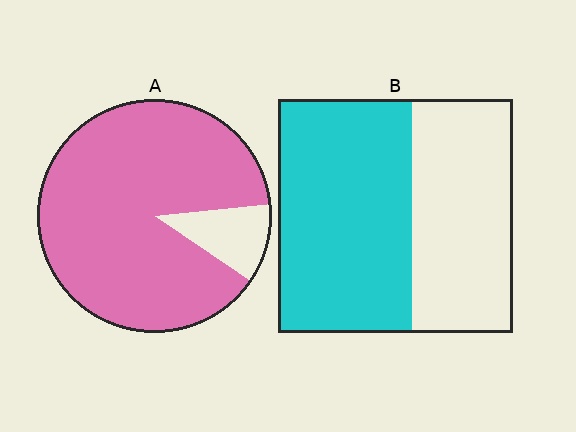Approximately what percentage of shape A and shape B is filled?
A is approximately 90% and B is approximately 55%.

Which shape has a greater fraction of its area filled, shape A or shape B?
Shape A.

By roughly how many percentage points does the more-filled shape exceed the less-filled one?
By roughly 30 percentage points (A over B).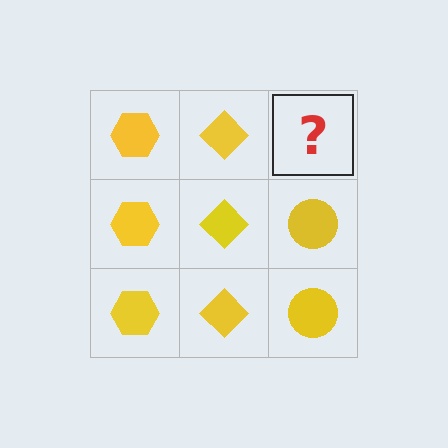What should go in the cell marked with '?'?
The missing cell should contain a yellow circle.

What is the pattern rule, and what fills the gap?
The rule is that each column has a consistent shape. The gap should be filled with a yellow circle.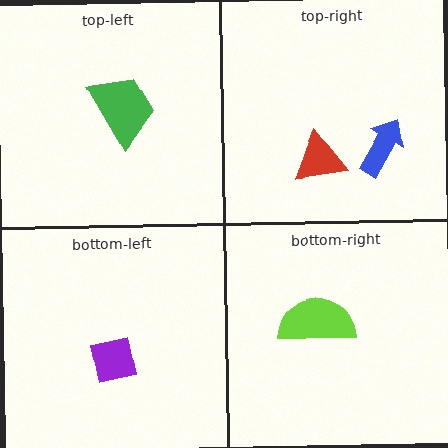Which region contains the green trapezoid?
The top-left region.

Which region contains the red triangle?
The top-right region.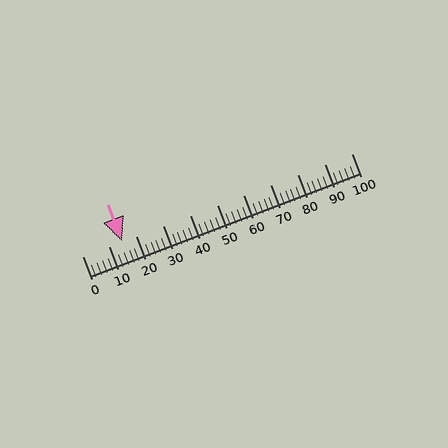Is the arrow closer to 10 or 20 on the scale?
The arrow is closer to 10.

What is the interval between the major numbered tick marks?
The major tick marks are spaced 10 units apart.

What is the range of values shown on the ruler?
The ruler shows values from 0 to 100.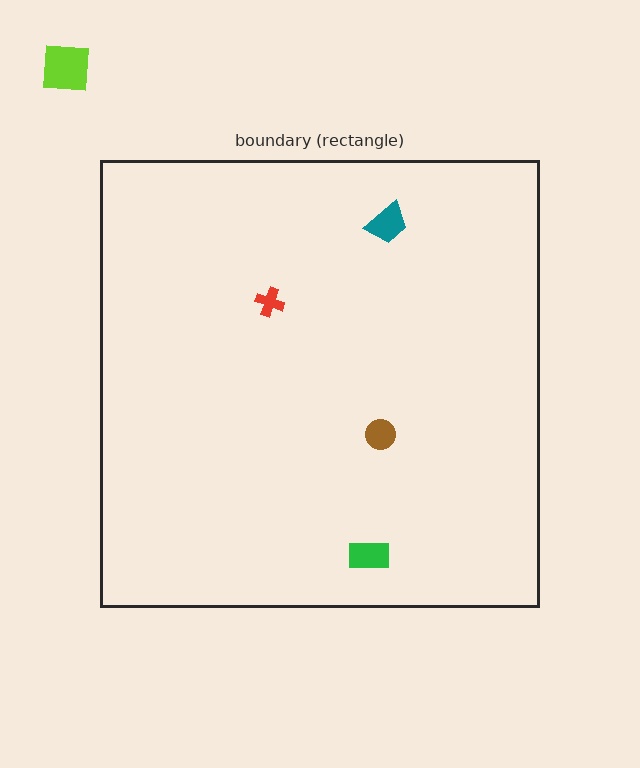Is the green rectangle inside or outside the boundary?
Inside.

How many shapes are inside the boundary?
4 inside, 1 outside.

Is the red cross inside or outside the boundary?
Inside.